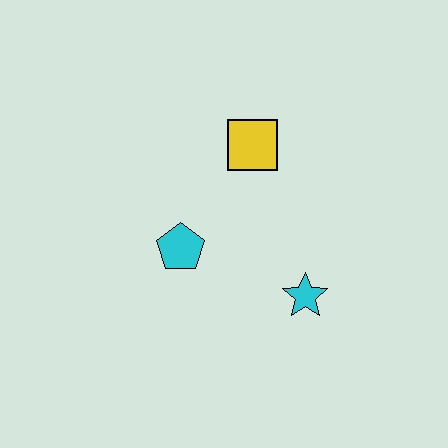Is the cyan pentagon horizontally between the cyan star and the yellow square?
No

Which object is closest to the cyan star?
The cyan pentagon is closest to the cyan star.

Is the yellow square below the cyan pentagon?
No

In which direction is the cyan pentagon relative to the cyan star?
The cyan pentagon is to the left of the cyan star.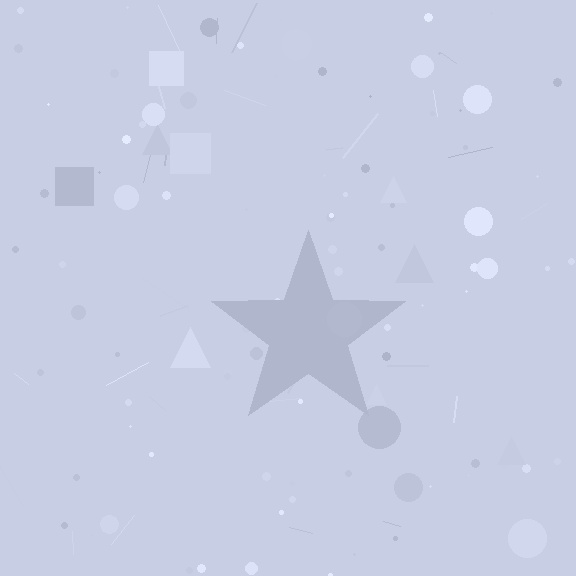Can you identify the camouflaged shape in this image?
The camouflaged shape is a star.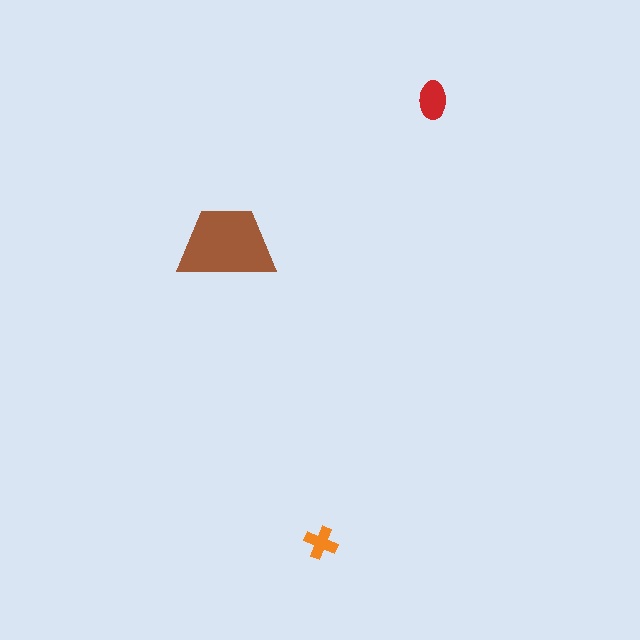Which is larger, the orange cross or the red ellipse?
The red ellipse.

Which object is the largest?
The brown trapezoid.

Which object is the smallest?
The orange cross.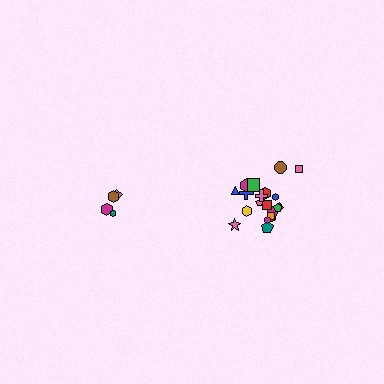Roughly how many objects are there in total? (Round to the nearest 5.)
Roughly 25 objects in total.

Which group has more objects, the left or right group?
The right group.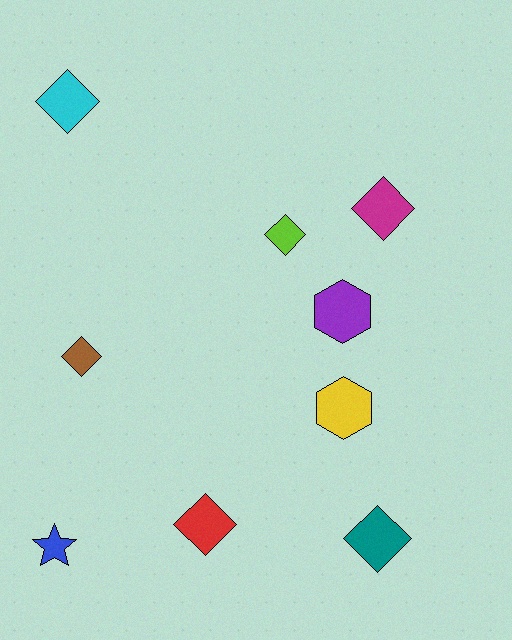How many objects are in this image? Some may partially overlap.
There are 9 objects.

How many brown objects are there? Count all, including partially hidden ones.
There is 1 brown object.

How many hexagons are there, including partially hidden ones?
There are 2 hexagons.